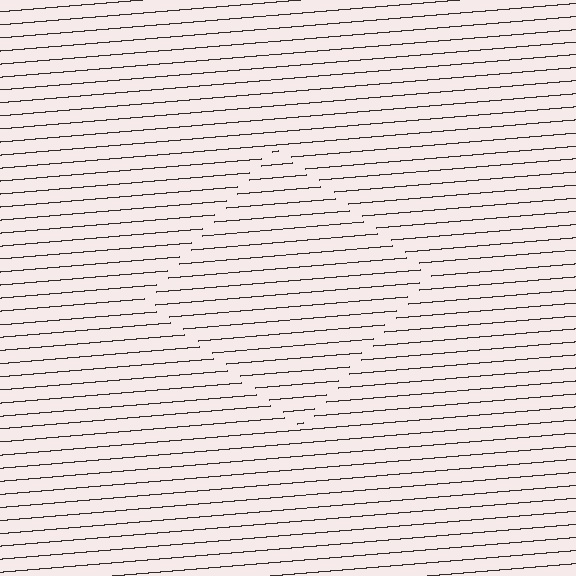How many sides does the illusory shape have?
4 sides — the line-ends trace a square.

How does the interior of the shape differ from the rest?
The interior of the shape contains the same grating, shifted by half a period — the contour is defined by the phase discontinuity where line-ends from the inner and outer gratings abut.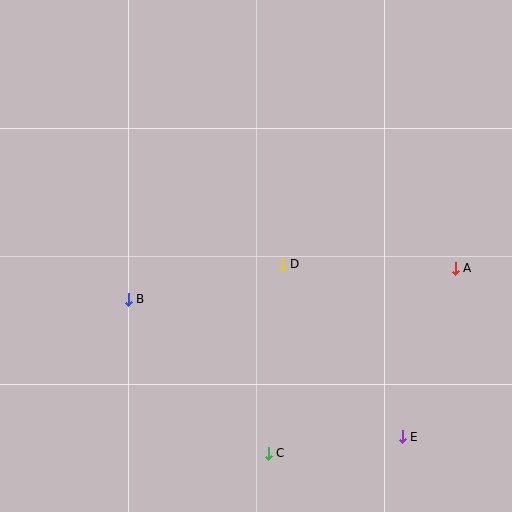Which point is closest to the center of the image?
Point D at (282, 264) is closest to the center.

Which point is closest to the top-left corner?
Point B is closest to the top-left corner.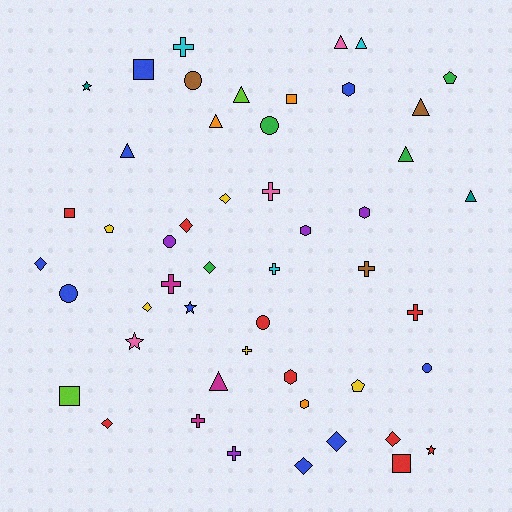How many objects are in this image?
There are 50 objects.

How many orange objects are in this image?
There are 3 orange objects.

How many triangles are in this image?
There are 9 triangles.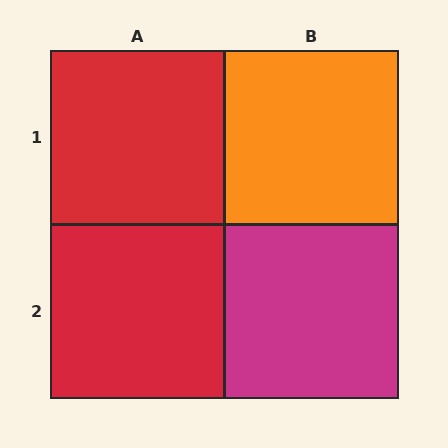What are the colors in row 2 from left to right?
Red, magenta.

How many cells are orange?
1 cell is orange.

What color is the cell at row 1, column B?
Orange.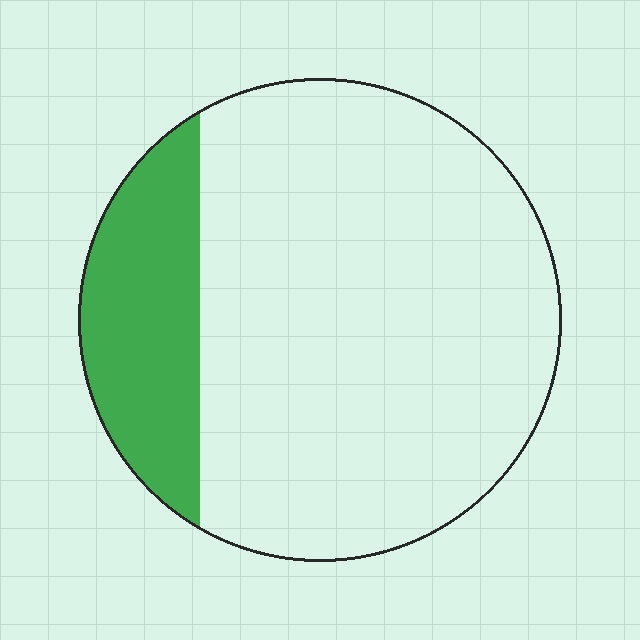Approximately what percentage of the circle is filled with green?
Approximately 20%.